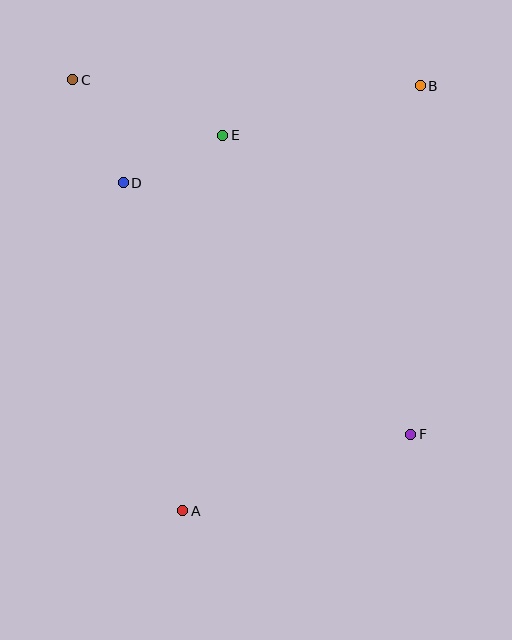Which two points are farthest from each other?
Points C and F are farthest from each other.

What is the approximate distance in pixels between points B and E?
The distance between B and E is approximately 204 pixels.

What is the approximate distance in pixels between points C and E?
The distance between C and E is approximately 160 pixels.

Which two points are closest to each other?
Points D and E are closest to each other.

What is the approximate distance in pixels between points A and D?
The distance between A and D is approximately 333 pixels.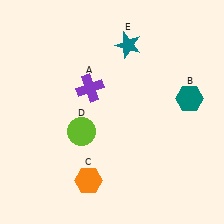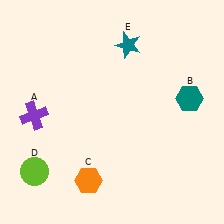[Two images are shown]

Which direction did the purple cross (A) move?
The purple cross (A) moved left.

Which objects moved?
The objects that moved are: the purple cross (A), the lime circle (D).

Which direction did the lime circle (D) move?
The lime circle (D) moved left.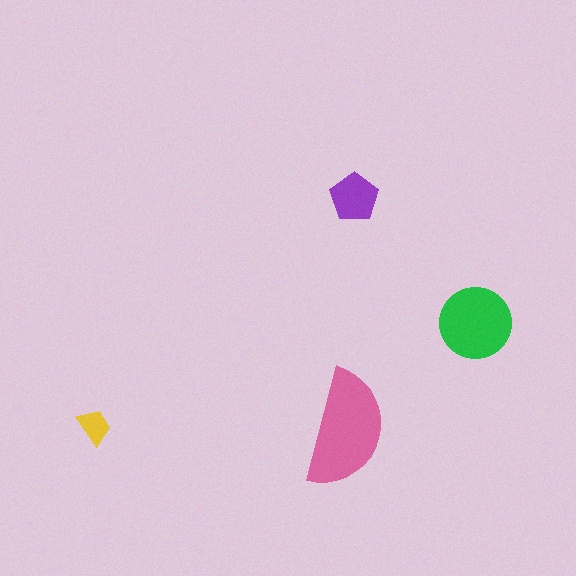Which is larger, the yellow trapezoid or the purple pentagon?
The purple pentagon.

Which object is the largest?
The pink semicircle.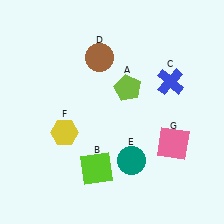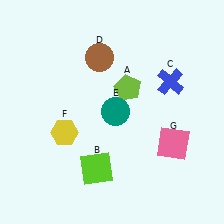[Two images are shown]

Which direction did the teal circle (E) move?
The teal circle (E) moved up.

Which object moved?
The teal circle (E) moved up.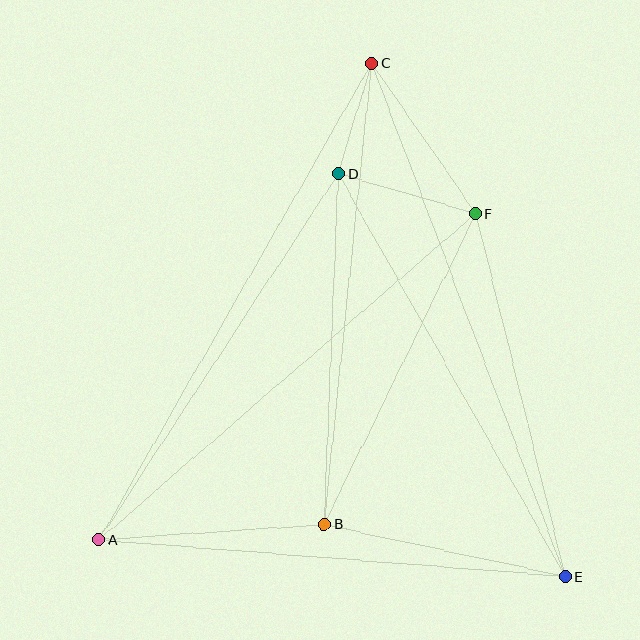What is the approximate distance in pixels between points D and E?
The distance between D and E is approximately 462 pixels.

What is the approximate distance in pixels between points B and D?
The distance between B and D is approximately 351 pixels.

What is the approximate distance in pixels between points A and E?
The distance between A and E is approximately 467 pixels.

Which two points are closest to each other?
Points C and D are closest to each other.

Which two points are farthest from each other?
Points A and C are farthest from each other.